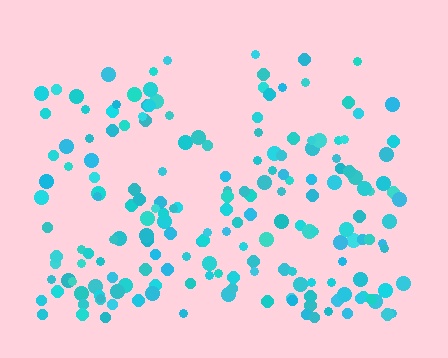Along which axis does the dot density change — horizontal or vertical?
Vertical.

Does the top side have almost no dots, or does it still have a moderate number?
Still a moderate number, just noticeably fewer than the bottom.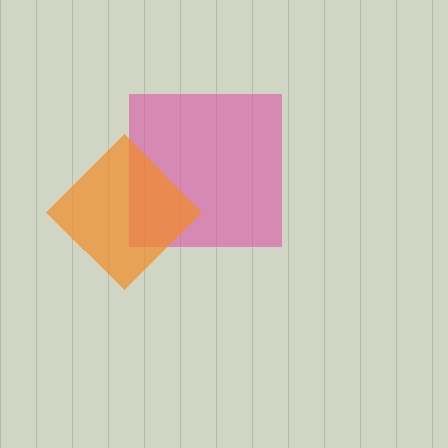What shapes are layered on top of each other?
The layered shapes are: a pink square, an orange diamond.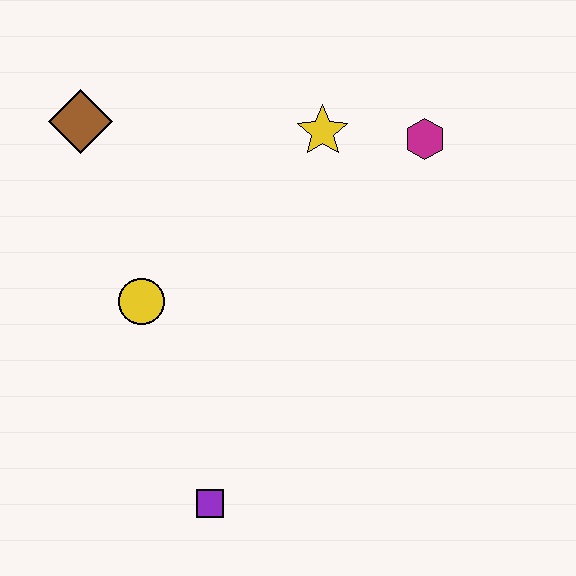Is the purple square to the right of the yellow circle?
Yes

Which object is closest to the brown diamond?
The yellow circle is closest to the brown diamond.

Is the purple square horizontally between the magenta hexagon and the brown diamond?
Yes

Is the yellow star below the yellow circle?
No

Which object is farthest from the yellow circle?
The magenta hexagon is farthest from the yellow circle.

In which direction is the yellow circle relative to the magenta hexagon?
The yellow circle is to the left of the magenta hexagon.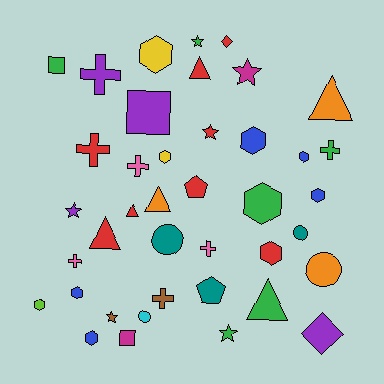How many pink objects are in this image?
There are 3 pink objects.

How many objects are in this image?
There are 40 objects.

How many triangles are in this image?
There are 6 triangles.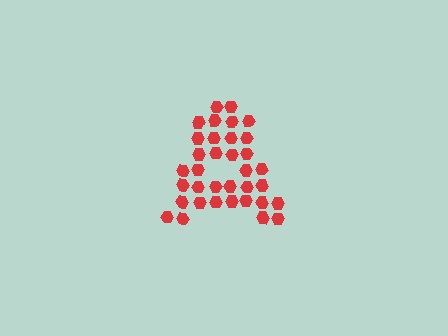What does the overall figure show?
The overall figure shows the letter A.